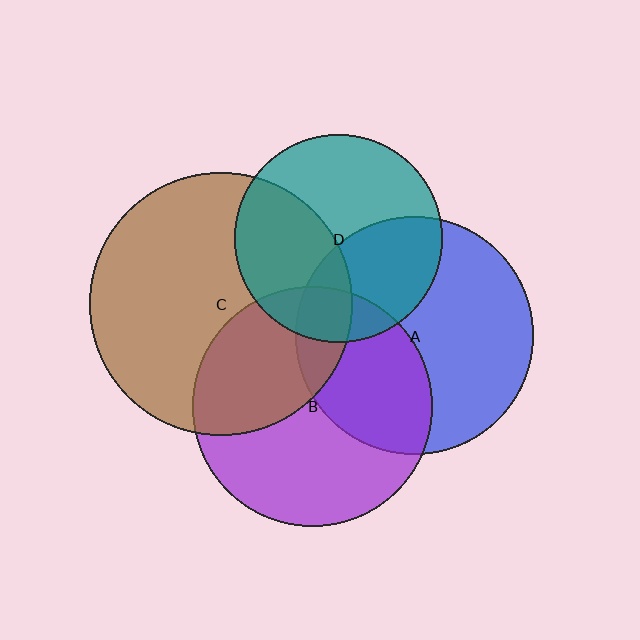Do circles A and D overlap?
Yes.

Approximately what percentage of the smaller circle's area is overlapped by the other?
Approximately 40%.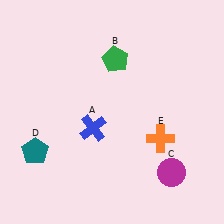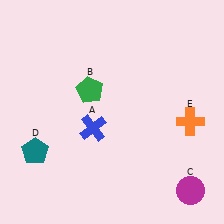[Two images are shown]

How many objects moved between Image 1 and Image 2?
3 objects moved between the two images.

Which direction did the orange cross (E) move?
The orange cross (E) moved right.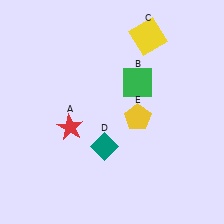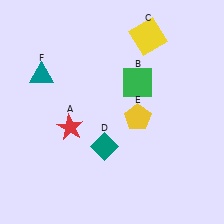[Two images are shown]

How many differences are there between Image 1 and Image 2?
There is 1 difference between the two images.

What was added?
A teal triangle (F) was added in Image 2.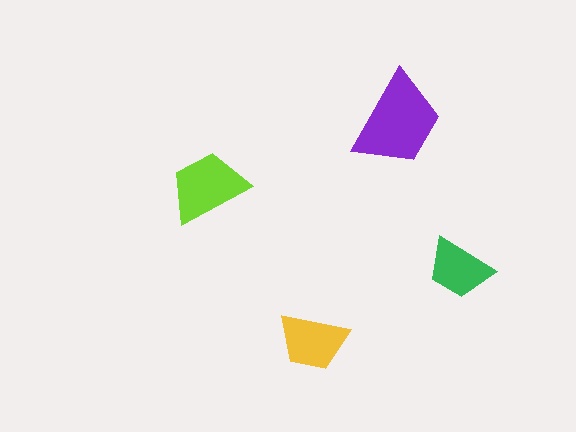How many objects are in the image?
There are 4 objects in the image.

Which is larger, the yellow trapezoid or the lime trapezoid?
The lime one.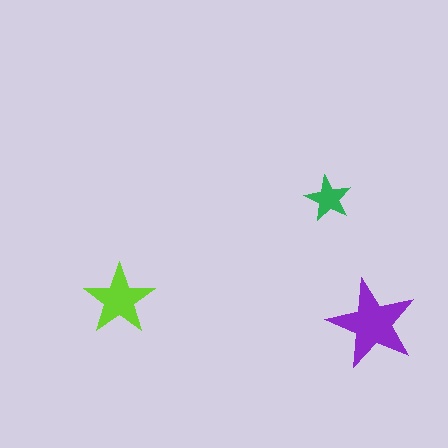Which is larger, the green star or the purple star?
The purple one.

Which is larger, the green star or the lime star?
The lime one.